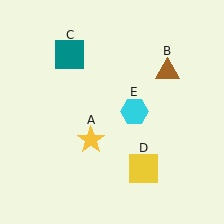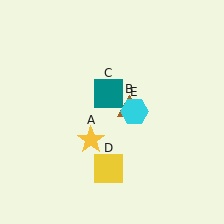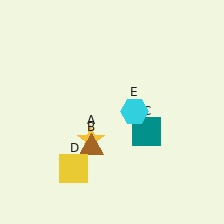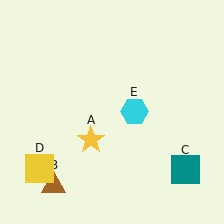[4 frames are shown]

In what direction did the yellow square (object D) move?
The yellow square (object D) moved left.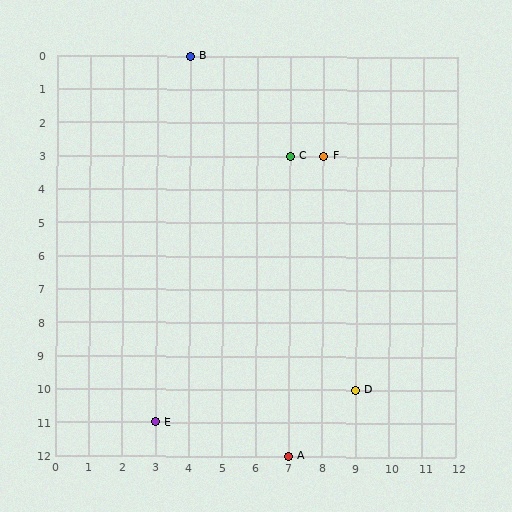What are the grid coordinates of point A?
Point A is at grid coordinates (7, 12).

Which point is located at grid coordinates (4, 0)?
Point B is at (4, 0).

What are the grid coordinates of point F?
Point F is at grid coordinates (8, 3).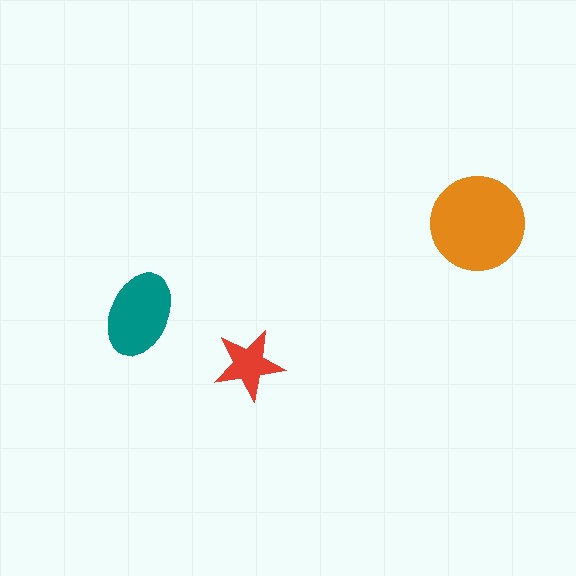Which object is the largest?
The orange circle.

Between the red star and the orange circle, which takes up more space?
The orange circle.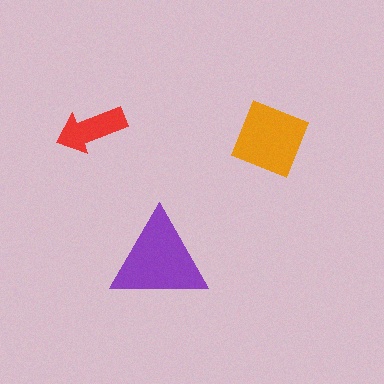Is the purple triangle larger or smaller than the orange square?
Larger.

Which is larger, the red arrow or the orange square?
The orange square.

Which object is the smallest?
The red arrow.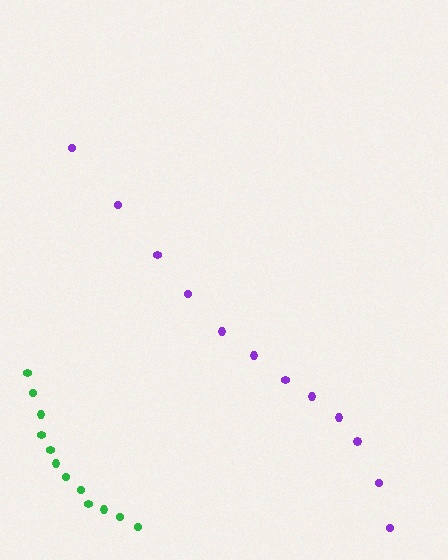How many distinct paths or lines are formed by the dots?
There are 2 distinct paths.